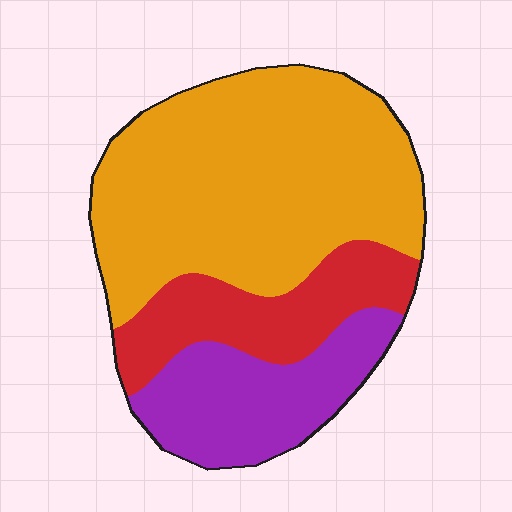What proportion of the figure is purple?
Purple takes up about one fifth (1/5) of the figure.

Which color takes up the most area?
Orange, at roughly 60%.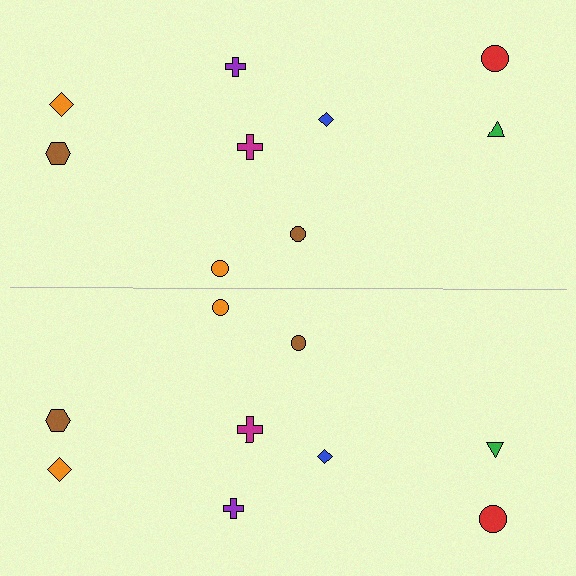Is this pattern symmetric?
Yes, this pattern has bilateral (reflection) symmetry.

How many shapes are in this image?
There are 18 shapes in this image.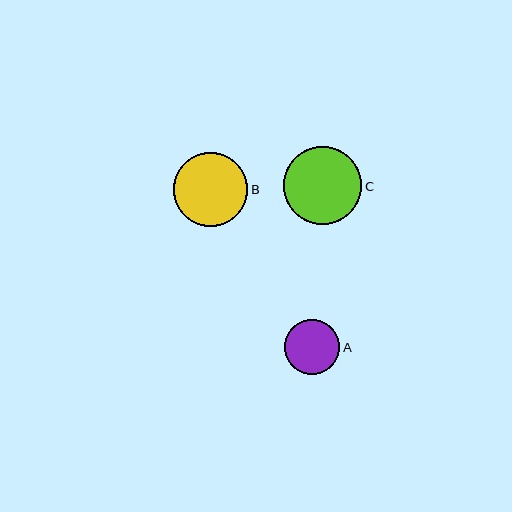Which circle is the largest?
Circle C is the largest with a size of approximately 78 pixels.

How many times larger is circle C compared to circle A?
Circle C is approximately 1.4 times the size of circle A.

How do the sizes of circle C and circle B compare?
Circle C and circle B are approximately the same size.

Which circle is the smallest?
Circle A is the smallest with a size of approximately 56 pixels.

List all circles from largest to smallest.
From largest to smallest: C, B, A.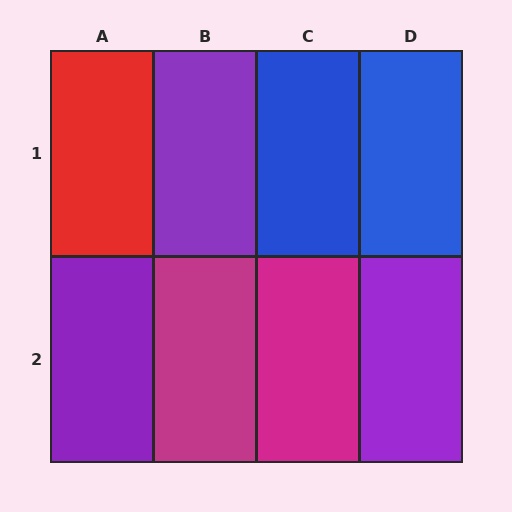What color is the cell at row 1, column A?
Red.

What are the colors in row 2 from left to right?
Purple, magenta, magenta, purple.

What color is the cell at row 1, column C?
Blue.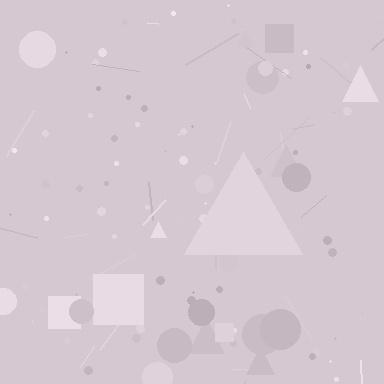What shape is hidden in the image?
A triangle is hidden in the image.